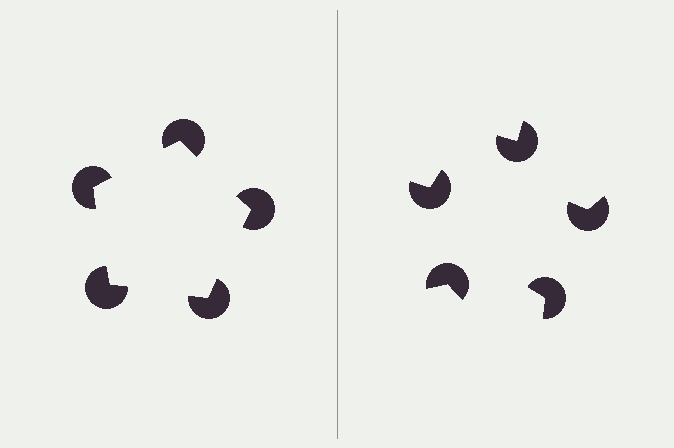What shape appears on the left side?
An illusory pentagon.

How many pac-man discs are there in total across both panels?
10 — 5 on each side.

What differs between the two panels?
The pac-man discs are positioned identically on both sides; only the wedge orientations differ. On the left they align to a pentagon; on the right they are misaligned.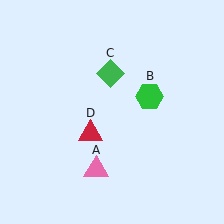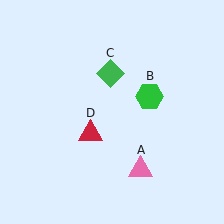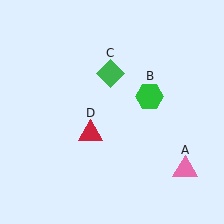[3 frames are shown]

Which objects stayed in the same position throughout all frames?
Green hexagon (object B) and green diamond (object C) and red triangle (object D) remained stationary.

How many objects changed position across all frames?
1 object changed position: pink triangle (object A).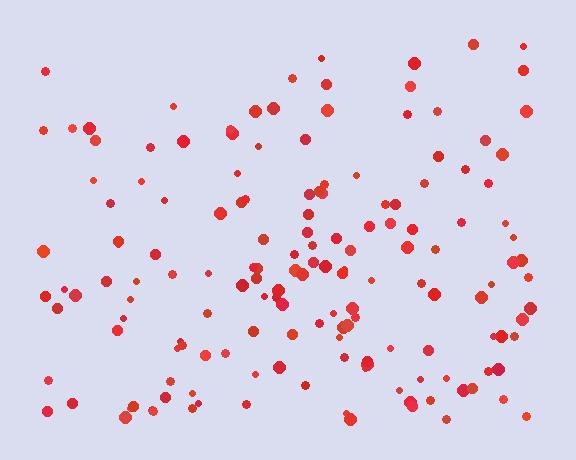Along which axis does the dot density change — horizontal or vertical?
Vertical.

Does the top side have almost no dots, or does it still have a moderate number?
Still a moderate number, just noticeably fewer than the bottom.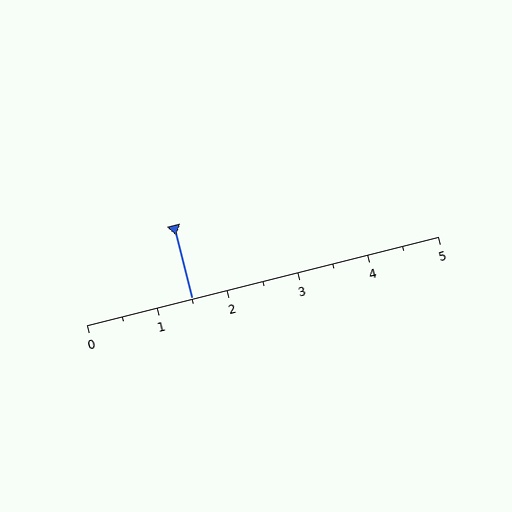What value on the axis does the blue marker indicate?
The marker indicates approximately 1.5.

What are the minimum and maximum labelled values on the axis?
The axis runs from 0 to 5.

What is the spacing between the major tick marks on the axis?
The major ticks are spaced 1 apart.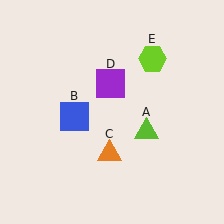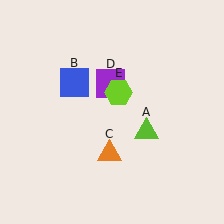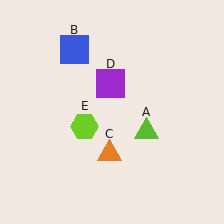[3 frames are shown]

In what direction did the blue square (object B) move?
The blue square (object B) moved up.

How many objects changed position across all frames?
2 objects changed position: blue square (object B), lime hexagon (object E).